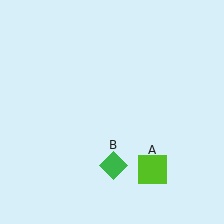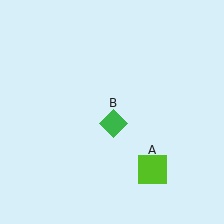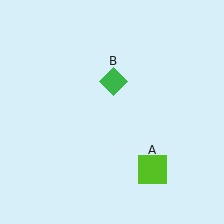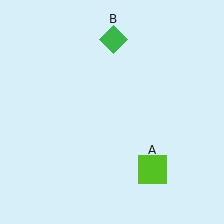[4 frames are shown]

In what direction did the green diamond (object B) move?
The green diamond (object B) moved up.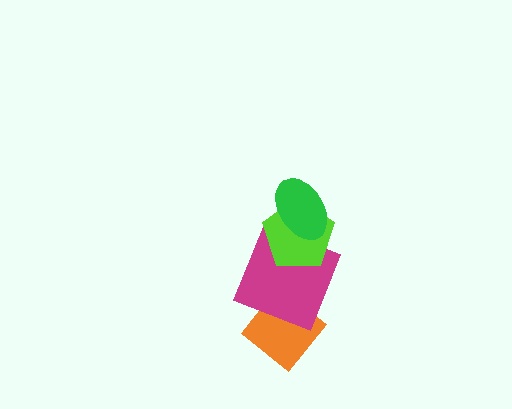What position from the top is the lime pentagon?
The lime pentagon is 2nd from the top.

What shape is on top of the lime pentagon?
The green ellipse is on top of the lime pentagon.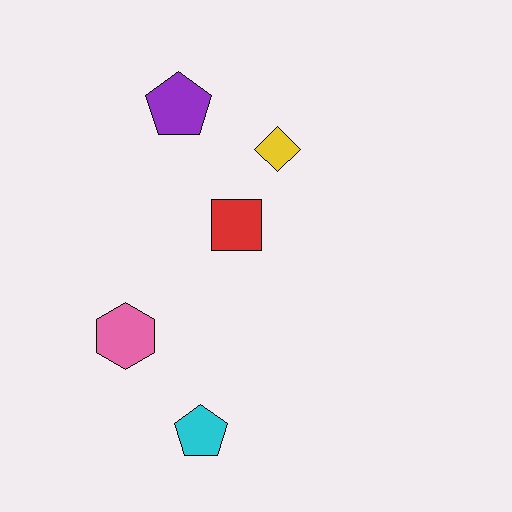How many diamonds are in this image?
There is 1 diamond.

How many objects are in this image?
There are 5 objects.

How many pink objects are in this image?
There is 1 pink object.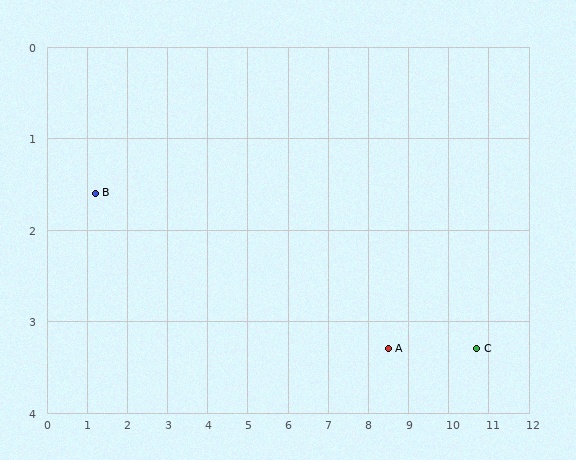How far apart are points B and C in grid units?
Points B and C are about 9.7 grid units apart.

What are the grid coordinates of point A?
Point A is at approximately (8.5, 3.3).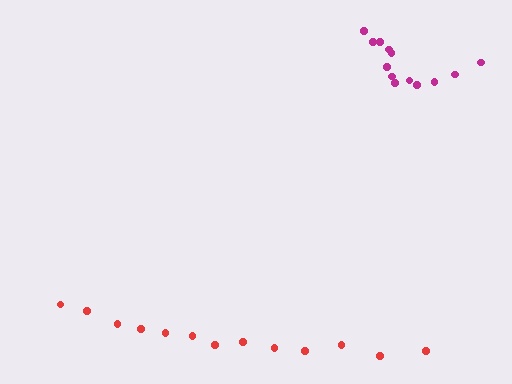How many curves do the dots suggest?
There are 2 distinct paths.